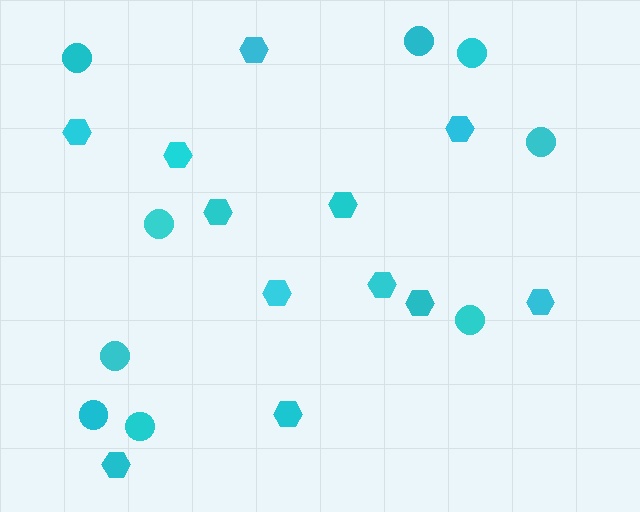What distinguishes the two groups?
There are 2 groups: one group of circles (9) and one group of hexagons (12).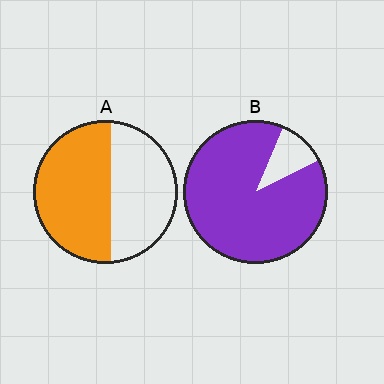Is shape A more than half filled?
Yes.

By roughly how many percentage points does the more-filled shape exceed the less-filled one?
By roughly 35 percentage points (B over A).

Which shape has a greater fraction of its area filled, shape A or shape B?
Shape B.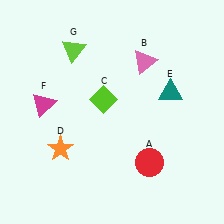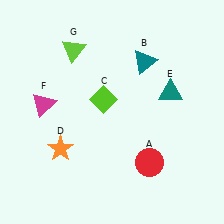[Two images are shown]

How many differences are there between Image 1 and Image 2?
There is 1 difference between the two images.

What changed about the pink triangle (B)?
In Image 1, B is pink. In Image 2, it changed to teal.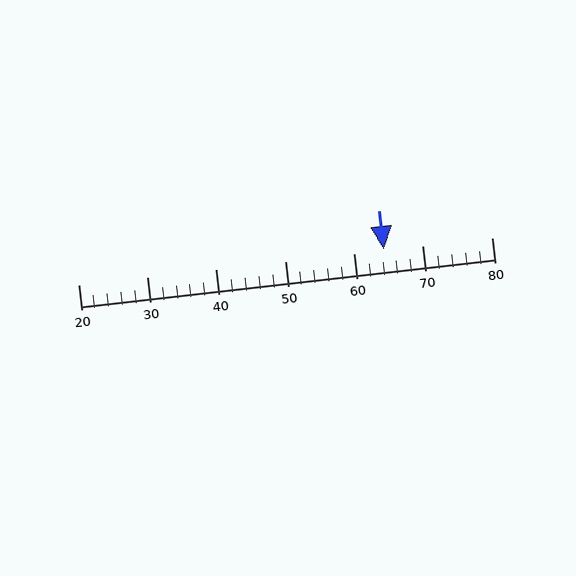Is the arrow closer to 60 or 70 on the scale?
The arrow is closer to 60.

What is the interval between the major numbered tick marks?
The major tick marks are spaced 10 units apart.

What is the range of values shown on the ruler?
The ruler shows values from 20 to 80.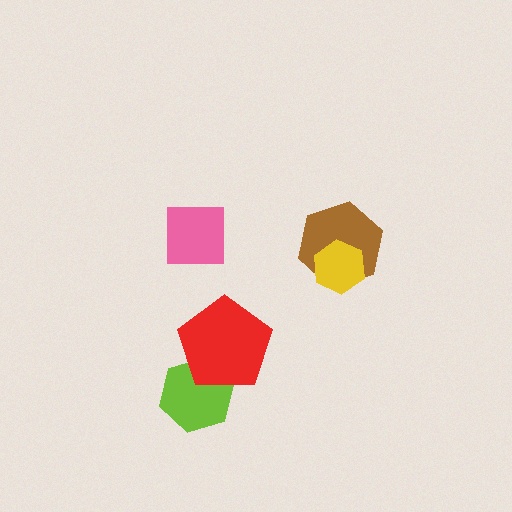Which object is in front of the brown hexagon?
The yellow hexagon is in front of the brown hexagon.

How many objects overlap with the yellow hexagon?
1 object overlaps with the yellow hexagon.